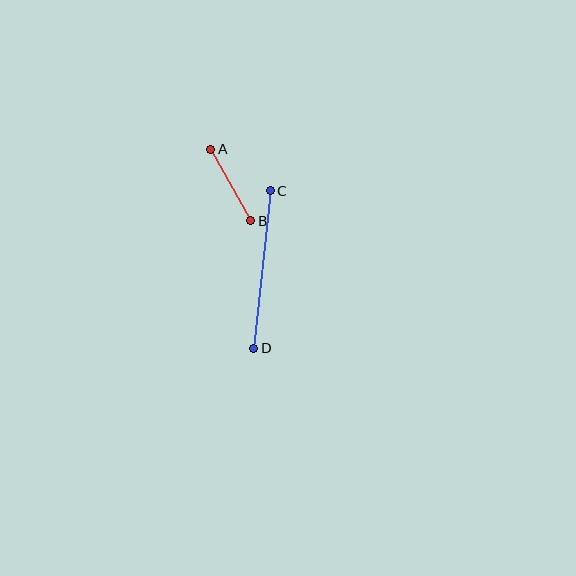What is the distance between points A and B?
The distance is approximately 82 pixels.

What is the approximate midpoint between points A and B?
The midpoint is at approximately (231, 185) pixels.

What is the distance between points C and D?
The distance is approximately 158 pixels.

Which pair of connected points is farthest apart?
Points C and D are farthest apart.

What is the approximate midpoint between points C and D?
The midpoint is at approximately (262, 270) pixels.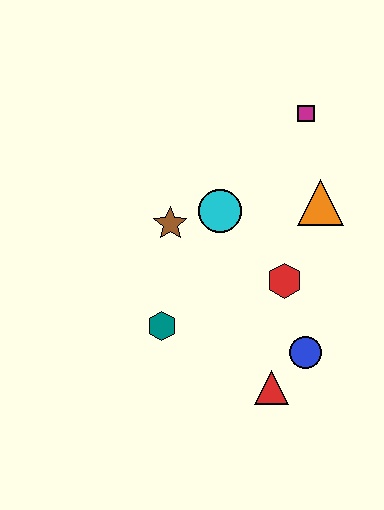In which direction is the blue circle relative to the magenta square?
The blue circle is below the magenta square.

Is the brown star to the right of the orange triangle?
No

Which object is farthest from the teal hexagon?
The magenta square is farthest from the teal hexagon.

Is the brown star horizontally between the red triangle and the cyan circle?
No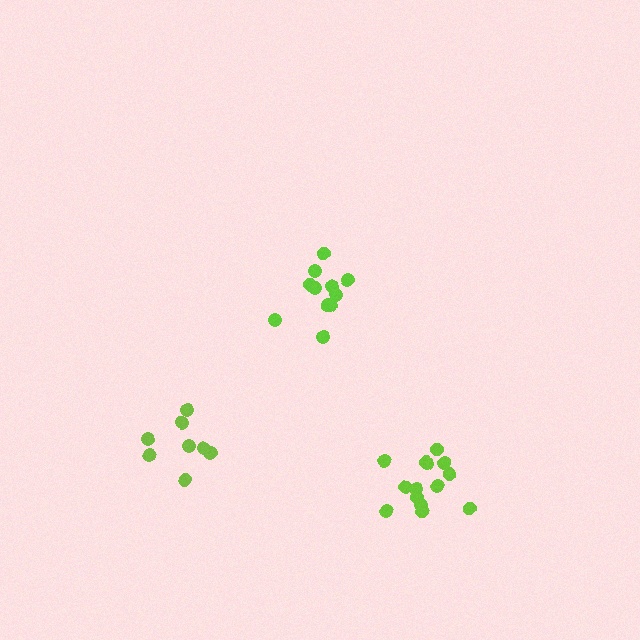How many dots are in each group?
Group 1: 14 dots, Group 2: 11 dots, Group 3: 8 dots (33 total).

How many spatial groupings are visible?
There are 3 spatial groupings.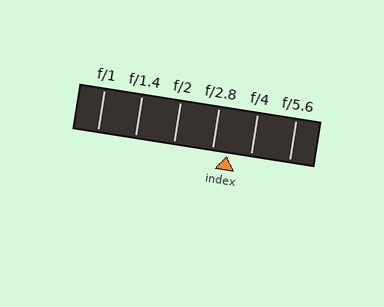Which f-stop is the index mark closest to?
The index mark is closest to f/2.8.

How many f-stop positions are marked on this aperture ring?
There are 6 f-stop positions marked.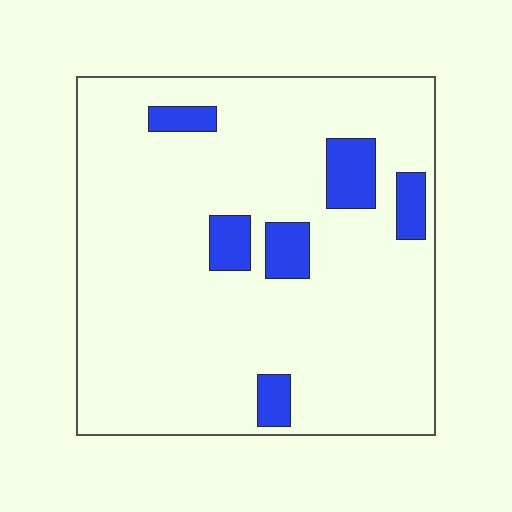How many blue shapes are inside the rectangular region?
6.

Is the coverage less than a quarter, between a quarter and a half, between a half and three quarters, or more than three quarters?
Less than a quarter.